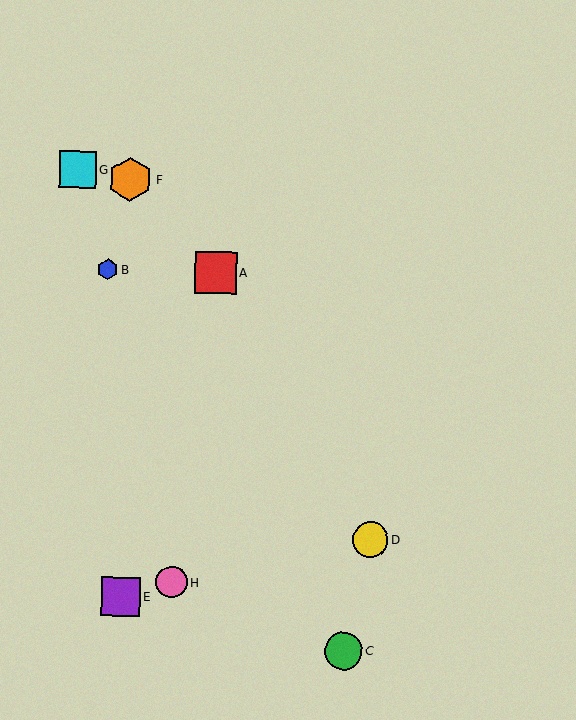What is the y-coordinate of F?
Object F is at y≈179.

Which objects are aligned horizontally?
Objects A, B are aligned horizontally.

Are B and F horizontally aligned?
No, B is at y≈270 and F is at y≈179.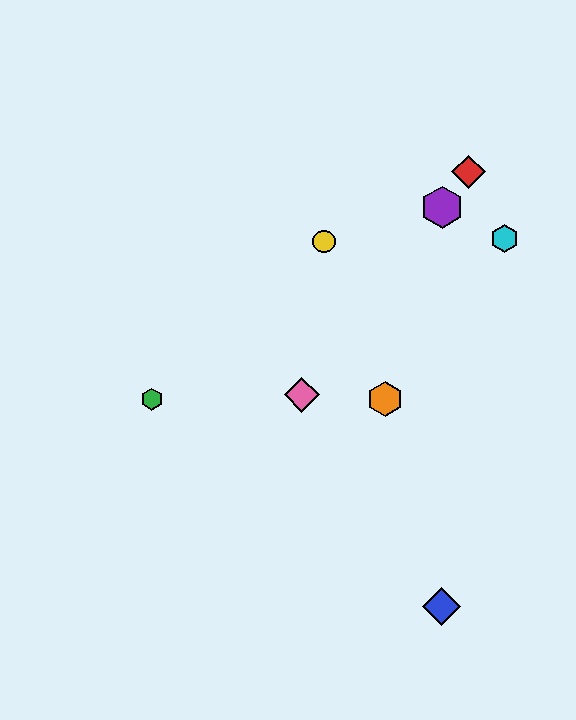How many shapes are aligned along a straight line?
3 shapes (the red diamond, the purple hexagon, the pink diamond) are aligned along a straight line.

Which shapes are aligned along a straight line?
The red diamond, the purple hexagon, the pink diamond are aligned along a straight line.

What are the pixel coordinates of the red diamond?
The red diamond is at (469, 172).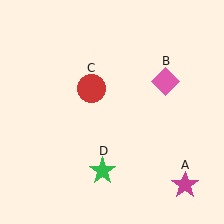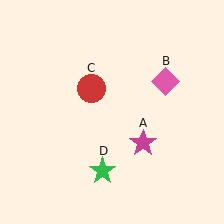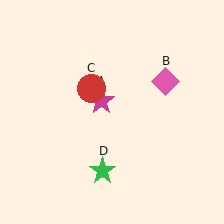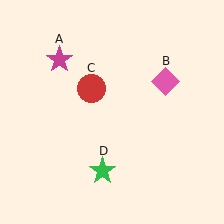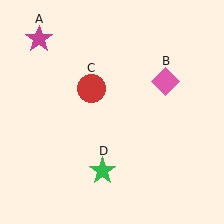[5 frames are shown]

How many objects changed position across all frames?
1 object changed position: magenta star (object A).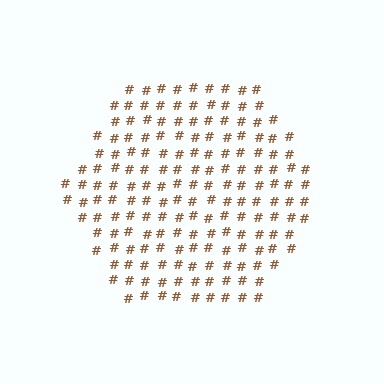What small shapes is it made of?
It is made of small hash symbols.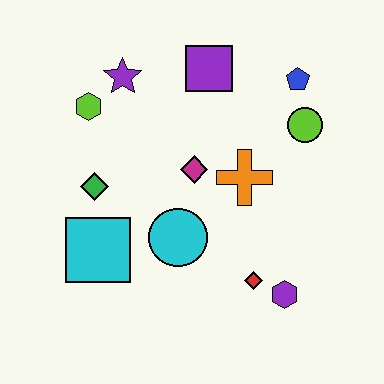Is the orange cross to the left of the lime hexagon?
No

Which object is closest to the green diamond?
The cyan square is closest to the green diamond.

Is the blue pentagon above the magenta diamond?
Yes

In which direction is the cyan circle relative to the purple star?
The cyan circle is below the purple star.